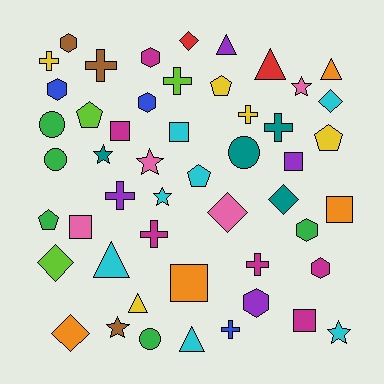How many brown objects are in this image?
There are 3 brown objects.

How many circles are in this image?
There are 4 circles.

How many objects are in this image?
There are 50 objects.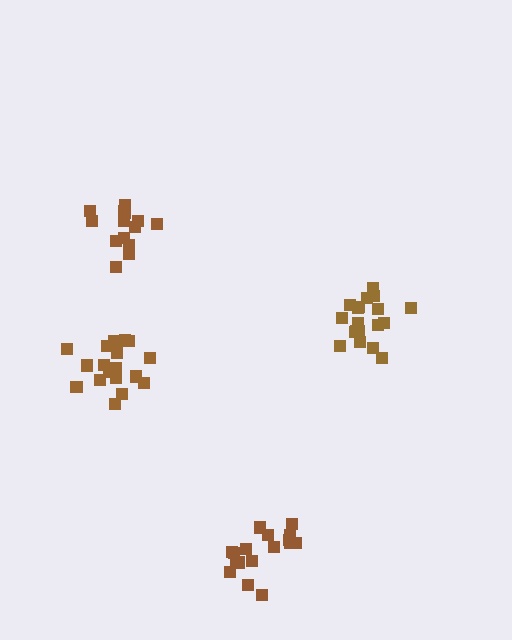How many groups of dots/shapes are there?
There are 4 groups.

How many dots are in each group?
Group 1: 19 dots, Group 2: 19 dots, Group 3: 14 dots, Group 4: 17 dots (69 total).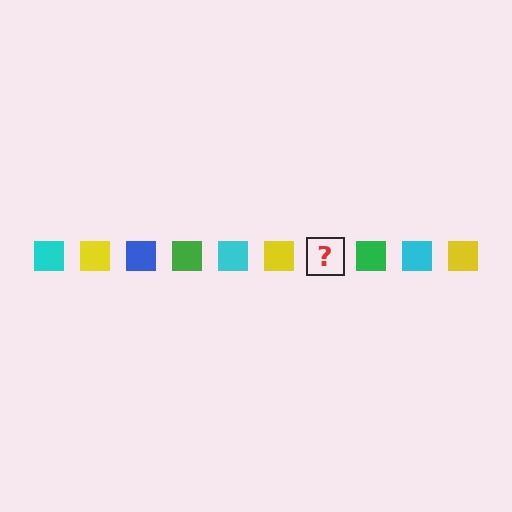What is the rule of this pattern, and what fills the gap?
The rule is that the pattern cycles through cyan, yellow, blue, green squares. The gap should be filled with a blue square.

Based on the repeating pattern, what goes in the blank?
The blank should be a blue square.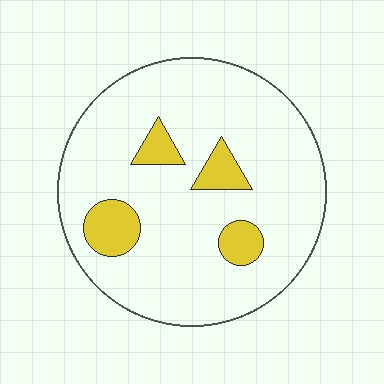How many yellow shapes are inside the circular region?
4.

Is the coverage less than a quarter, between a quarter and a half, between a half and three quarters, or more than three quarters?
Less than a quarter.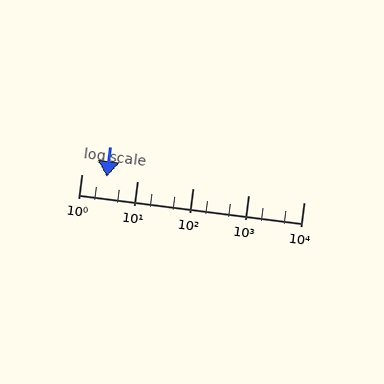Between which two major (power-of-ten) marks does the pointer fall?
The pointer is between 1 and 10.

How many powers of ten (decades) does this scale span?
The scale spans 4 decades, from 1 to 10000.